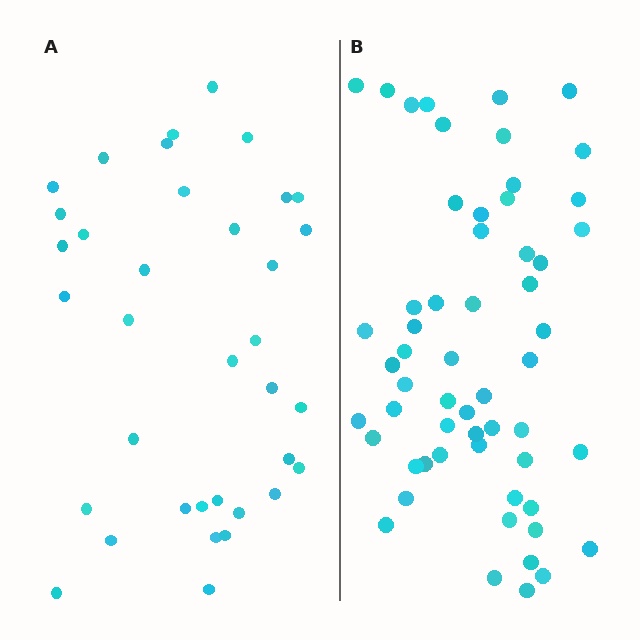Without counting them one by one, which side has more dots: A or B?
Region B (the right region) has more dots.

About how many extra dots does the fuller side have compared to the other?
Region B has approximately 20 more dots than region A.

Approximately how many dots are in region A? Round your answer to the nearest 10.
About 40 dots. (The exact count is 36, which rounds to 40.)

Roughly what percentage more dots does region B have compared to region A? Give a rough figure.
About 60% more.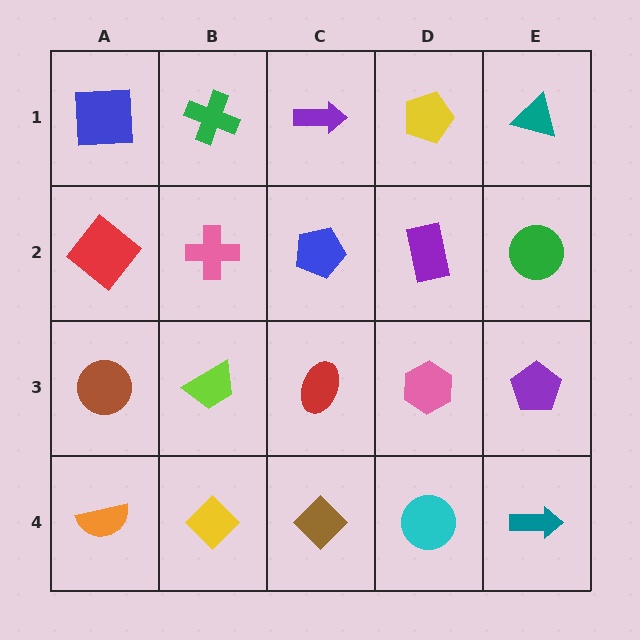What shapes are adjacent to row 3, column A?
A red diamond (row 2, column A), an orange semicircle (row 4, column A), a lime trapezoid (row 3, column B).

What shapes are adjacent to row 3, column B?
A pink cross (row 2, column B), a yellow diamond (row 4, column B), a brown circle (row 3, column A), a red ellipse (row 3, column C).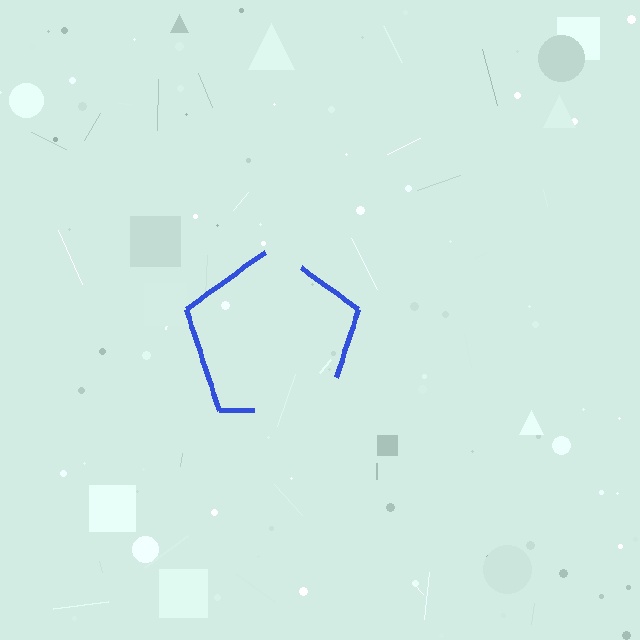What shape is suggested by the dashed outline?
The dashed outline suggests a pentagon.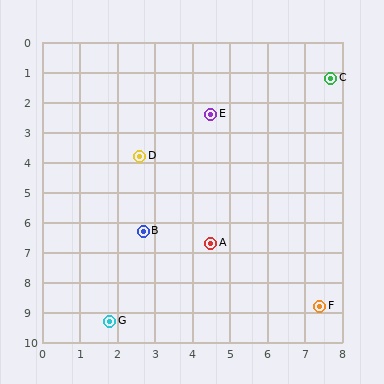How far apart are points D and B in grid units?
Points D and B are about 2.5 grid units apart.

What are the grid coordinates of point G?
Point G is at approximately (1.8, 9.3).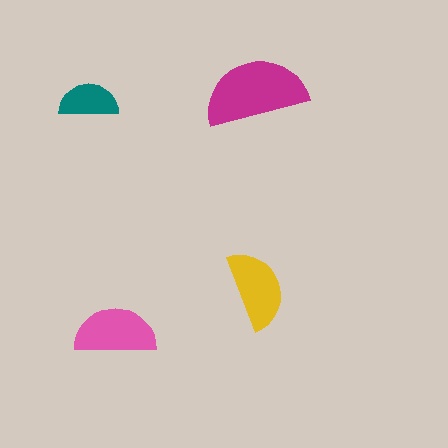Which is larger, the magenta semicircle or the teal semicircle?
The magenta one.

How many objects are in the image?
There are 4 objects in the image.